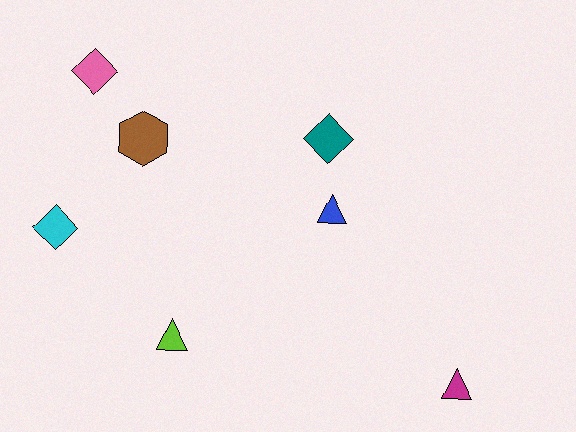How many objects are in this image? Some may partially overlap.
There are 7 objects.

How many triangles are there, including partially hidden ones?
There are 3 triangles.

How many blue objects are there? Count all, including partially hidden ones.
There is 1 blue object.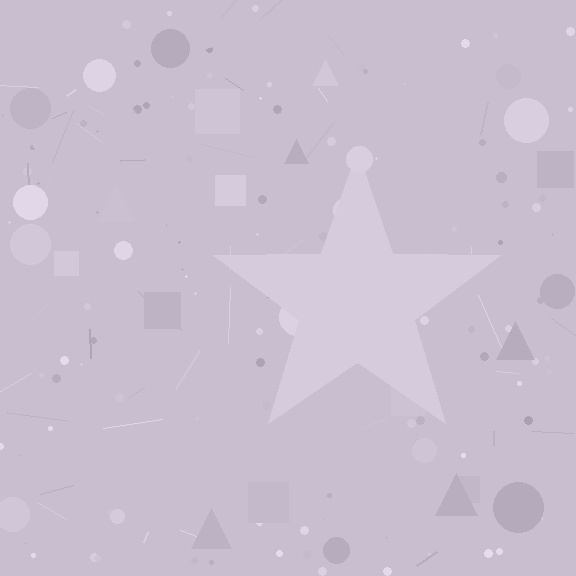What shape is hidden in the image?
A star is hidden in the image.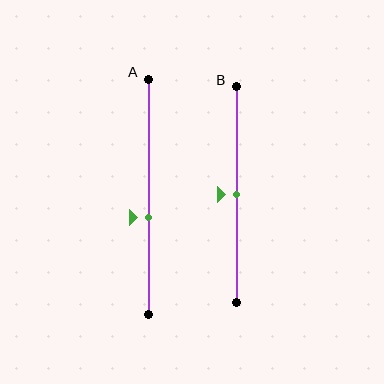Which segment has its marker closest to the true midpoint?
Segment B has its marker closest to the true midpoint.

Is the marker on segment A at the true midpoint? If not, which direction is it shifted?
No, the marker on segment A is shifted downward by about 9% of the segment length.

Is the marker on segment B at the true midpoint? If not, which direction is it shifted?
Yes, the marker on segment B is at the true midpoint.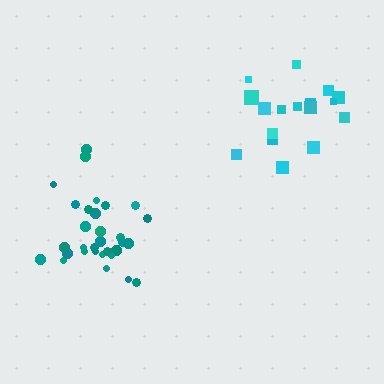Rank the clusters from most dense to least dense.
teal, cyan.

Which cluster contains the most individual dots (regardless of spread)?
Teal (31).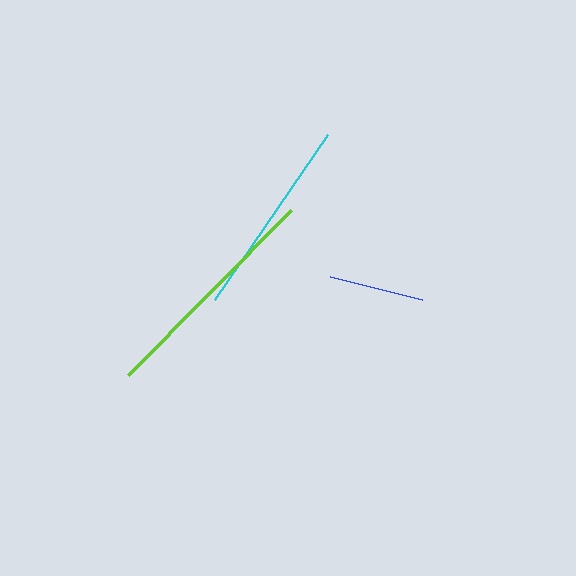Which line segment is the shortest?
The blue line is the shortest at approximately 95 pixels.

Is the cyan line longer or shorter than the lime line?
The lime line is longer than the cyan line.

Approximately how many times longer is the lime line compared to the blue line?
The lime line is approximately 2.5 times the length of the blue line.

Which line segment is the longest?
The lime line is the longest at approximately 232 pixels.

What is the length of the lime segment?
The lime segment is approximately 232 pixels long.